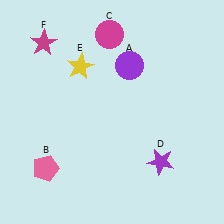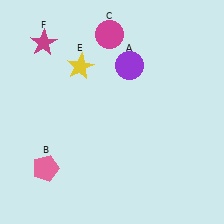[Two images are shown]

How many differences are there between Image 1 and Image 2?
There is 1 difference between the two images.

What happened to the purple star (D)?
The purple star (D) was removed in Image 2. It was in the bottom-right area of Image 1.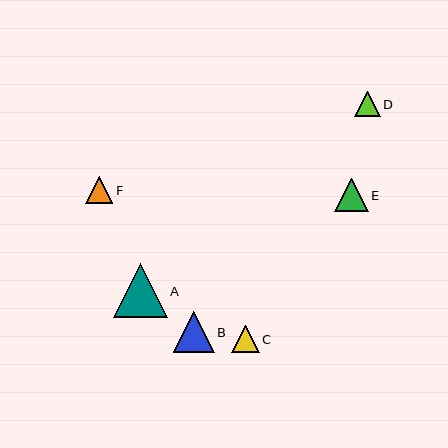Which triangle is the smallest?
Triangle D is the smallest with a size of approximately 26 pixels.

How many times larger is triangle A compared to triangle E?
Triangle A is approximately 1.6 times the size of triangle E.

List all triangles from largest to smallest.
From largest to smallest: A, B, E, F, C, D.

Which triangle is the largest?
Triangle A is the largest with a size of approximately 54 pixels.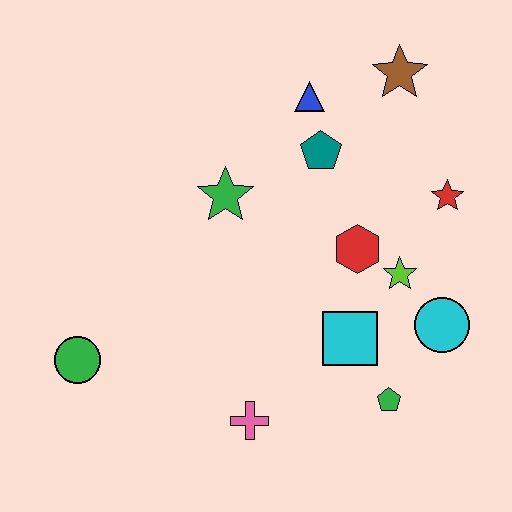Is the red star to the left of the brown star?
No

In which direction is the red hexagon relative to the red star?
The red hexagon is to the left of the red star.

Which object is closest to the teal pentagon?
The blue triangle is closest to the teal pentagon.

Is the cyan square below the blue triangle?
Yes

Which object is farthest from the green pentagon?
The brown star is farthest from the green pentagon.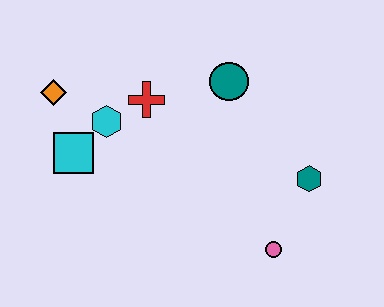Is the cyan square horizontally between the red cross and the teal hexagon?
No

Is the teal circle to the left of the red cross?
No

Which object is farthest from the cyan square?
The teal hexagon is farthest from the cyan square.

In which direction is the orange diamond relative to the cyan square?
The orange diamond is above the cyan square.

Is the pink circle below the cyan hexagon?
Yes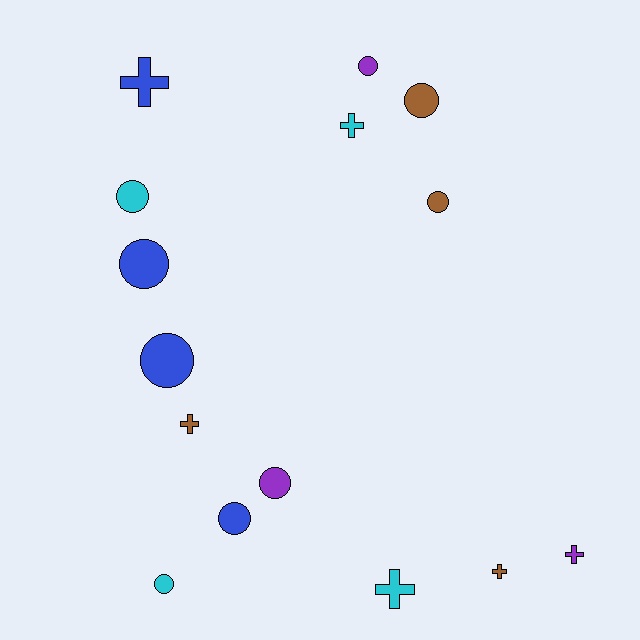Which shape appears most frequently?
Circle, with 9 objects.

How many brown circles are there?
There are 2 brown circles.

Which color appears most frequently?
Blue, with 4 objects.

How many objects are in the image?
There are 15 objects.